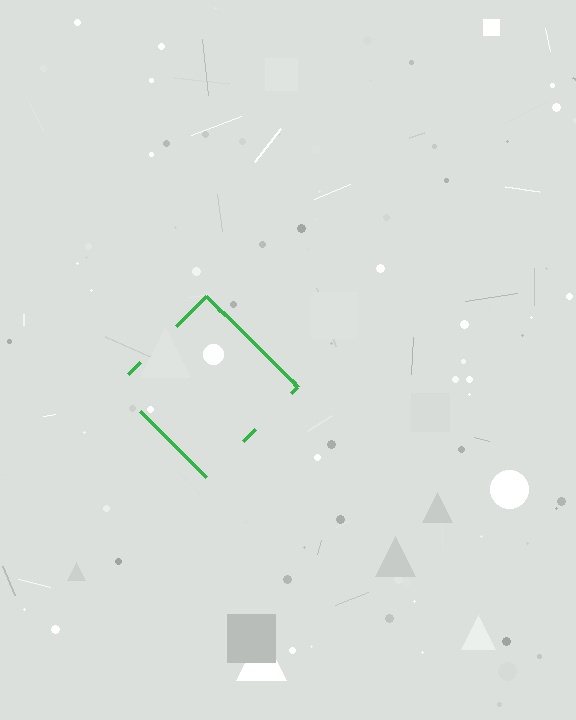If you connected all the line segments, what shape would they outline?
They would outline a diamond.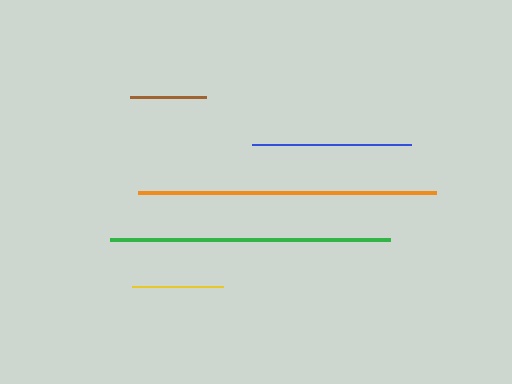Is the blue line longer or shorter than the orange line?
The orange line is longer than the blue line.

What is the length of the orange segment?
The orange segment is approximately 298 pixels long.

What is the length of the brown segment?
The brown segment is approximately 77 pixels long.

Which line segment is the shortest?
The brown line is the shortest at approximately 77 pixels.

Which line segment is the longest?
The orange line is the longest at approximately 298 pixels.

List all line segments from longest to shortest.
From longest to shortest: orange, green, blue, yellow, brown.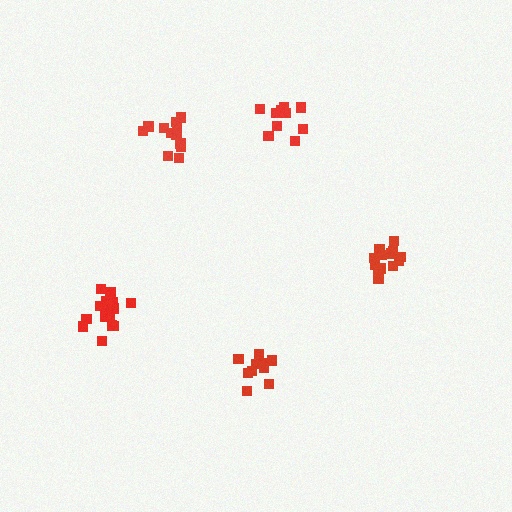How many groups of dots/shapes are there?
There are 5 groups.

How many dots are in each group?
Group 1: 12 dots, Group 2: 10 dots, Group 3: 13 dots, Group 4: 10 dots, Group 5: 15 dots (60 total).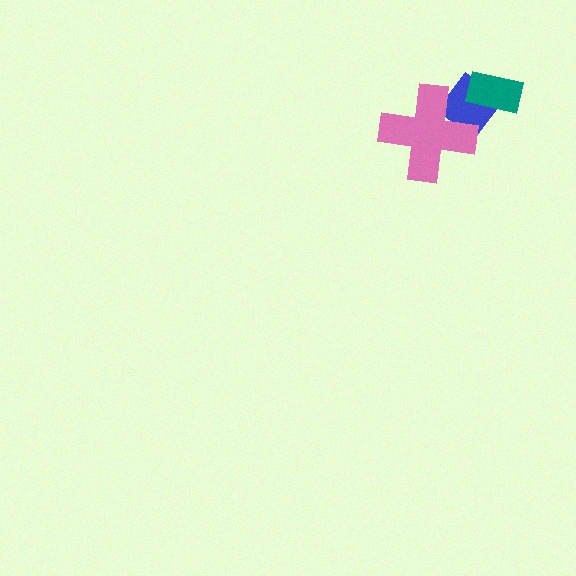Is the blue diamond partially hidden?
Yes, it is partially covered by another shape.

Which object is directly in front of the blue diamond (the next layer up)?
The teal rectangle is directly in front of the blue diamond.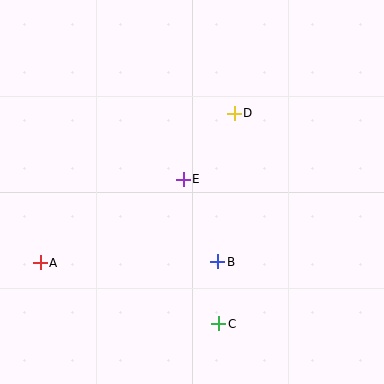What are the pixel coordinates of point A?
Point A is at (40, 263).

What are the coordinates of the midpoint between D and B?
The midpoint between D and B is at (226, 188).